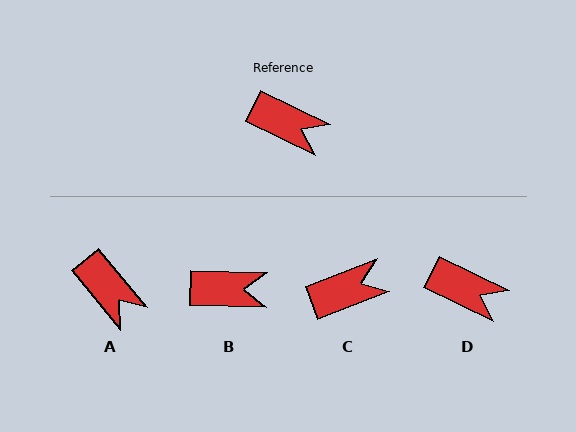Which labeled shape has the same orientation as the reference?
D.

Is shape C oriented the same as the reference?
No, it is off by about 47 degrees.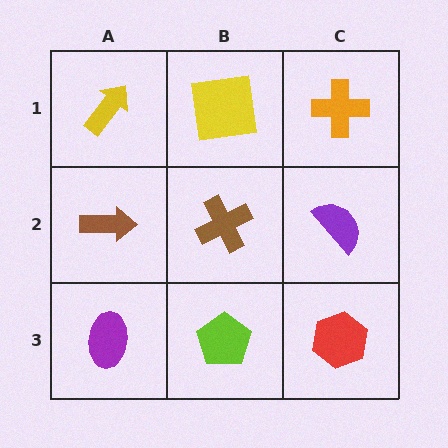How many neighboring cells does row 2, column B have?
4.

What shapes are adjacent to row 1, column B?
A brown cross (row 2, column B), a yellow arrow (row 1, column A), an orange cross (row 1, column C).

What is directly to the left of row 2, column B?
A brown arrow.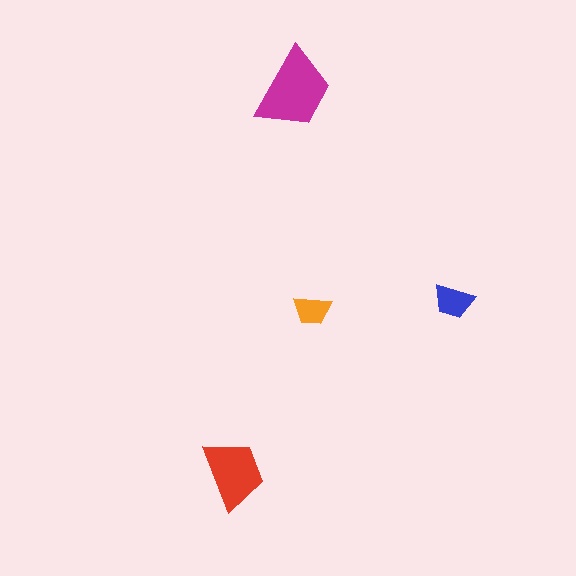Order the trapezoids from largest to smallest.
the magenta one, the red one, the blue one, the orange one.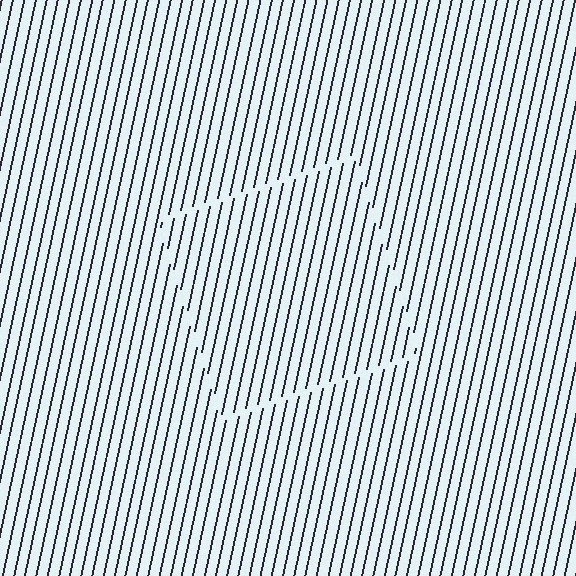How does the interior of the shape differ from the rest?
The interior of the shape contains the same grating, shifted by half a period — the contour is defined by the phase discontinuity where line-ends from the inner and outer gratings abut.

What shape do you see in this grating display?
An illusory square. The interior of the shape contains the same grating, shifted by half a period — the contour is defined by the phase discontinuity where line-ends from the inner and outer gratings abut.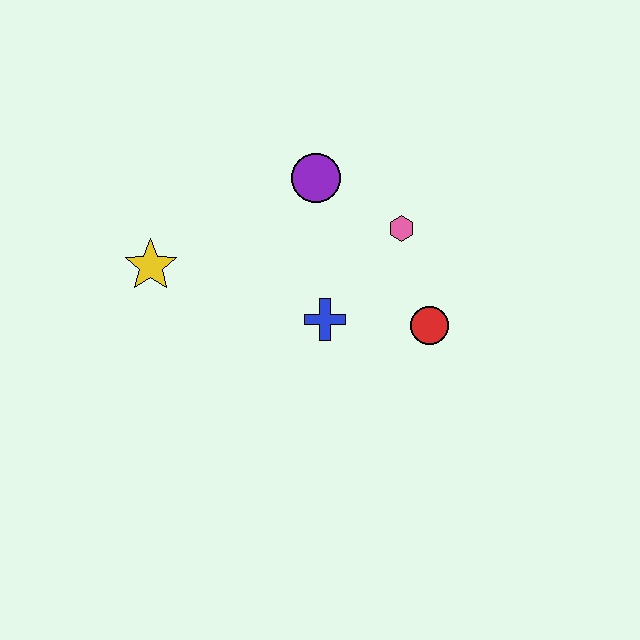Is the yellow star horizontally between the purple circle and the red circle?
No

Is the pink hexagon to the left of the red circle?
Yes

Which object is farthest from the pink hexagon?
The yellow star is farthest from the pink hexagon.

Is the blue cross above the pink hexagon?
No